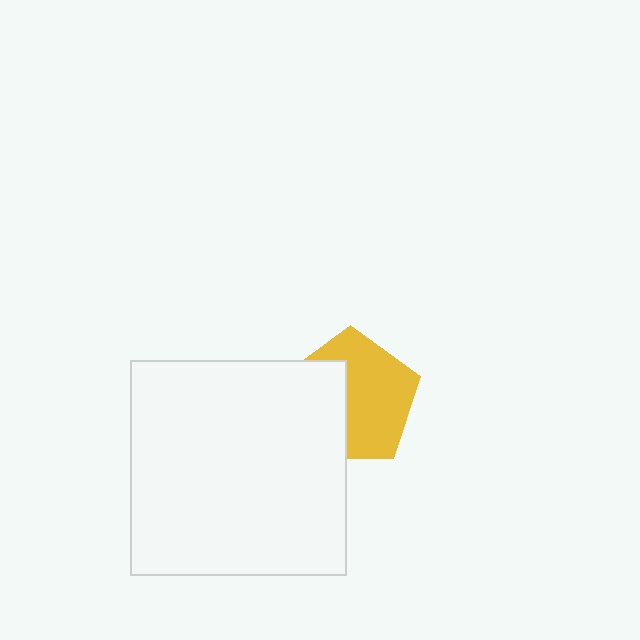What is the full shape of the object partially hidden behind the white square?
The partially hidden object is a yellow pentagon.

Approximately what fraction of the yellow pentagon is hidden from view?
Roughly 41% of the yellow pentagon is hidden behind the white square.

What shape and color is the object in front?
The object in front is a white square.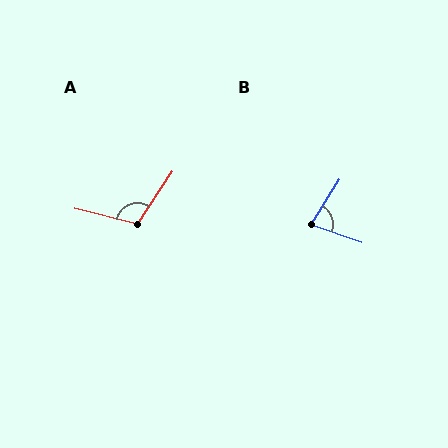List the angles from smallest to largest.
B (77°), A (110°).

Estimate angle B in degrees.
Approximately 77 degrees.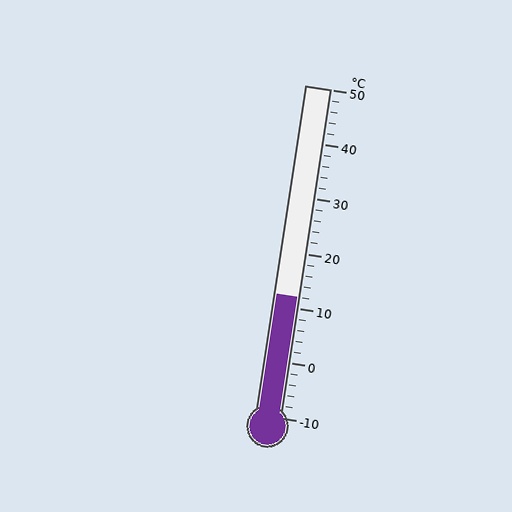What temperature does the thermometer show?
The thermometer shows approximately 12°C.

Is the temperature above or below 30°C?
The temperature is below 30°C.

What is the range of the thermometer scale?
The thermometer scale ranges from -10°C to 50°C.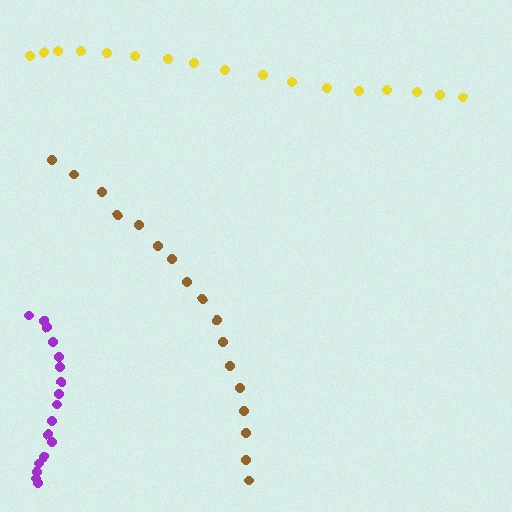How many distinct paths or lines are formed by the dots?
There are 3 distinct paths.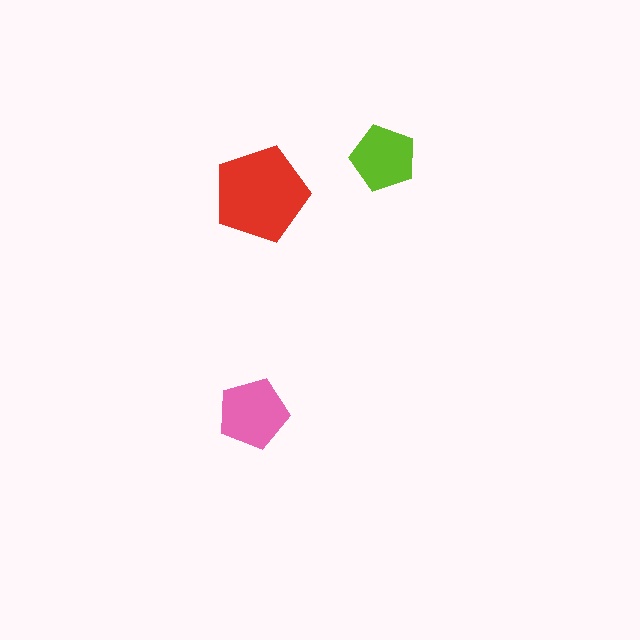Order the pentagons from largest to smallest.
the red one, the pink one, the lime one.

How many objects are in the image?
There are 3 objects in the image.